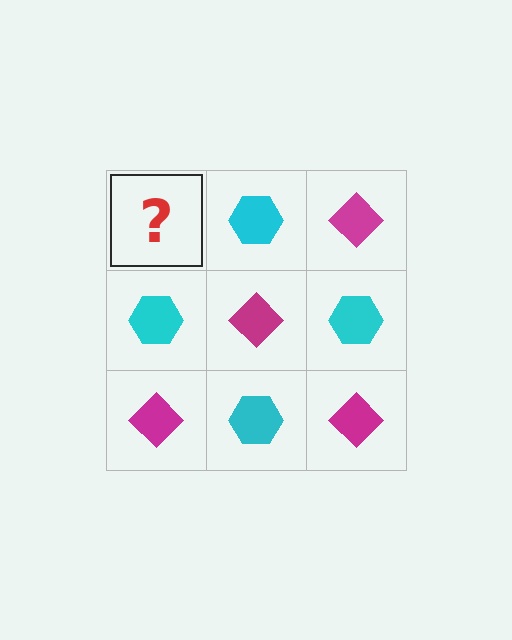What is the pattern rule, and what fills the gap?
The rule is that it alternates magenta diamond and cyan hexagon in a checkerboard pattern. The gap should be filled with a magenta diamond.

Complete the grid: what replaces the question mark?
The question mark should be replaced with a magenta diamond.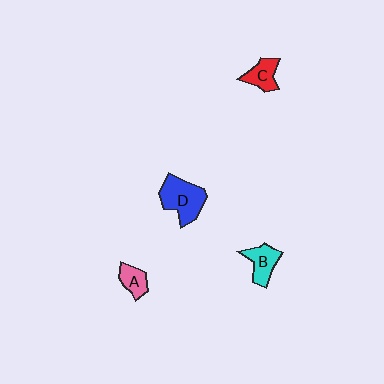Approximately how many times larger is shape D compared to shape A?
Approximately 2.1 times.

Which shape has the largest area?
Shape D (blue).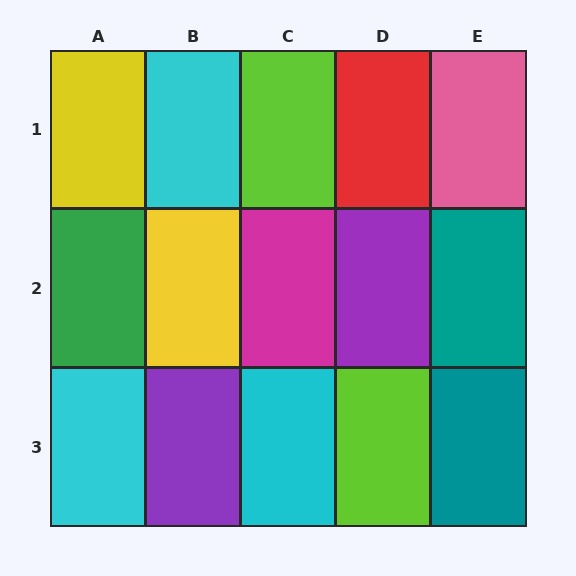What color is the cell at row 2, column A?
Green.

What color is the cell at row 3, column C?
Cyan.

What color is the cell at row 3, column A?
Cyan.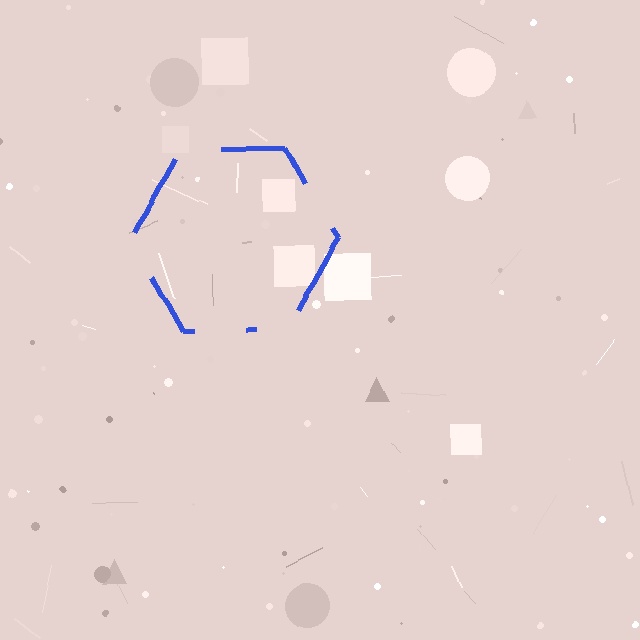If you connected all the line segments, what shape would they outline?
They would outline a hexagon.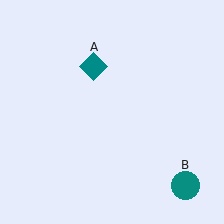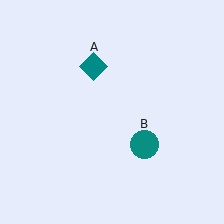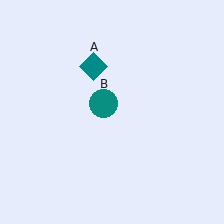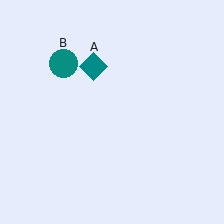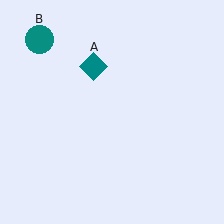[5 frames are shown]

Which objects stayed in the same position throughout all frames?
Teal diamond (object A) remained stationary.